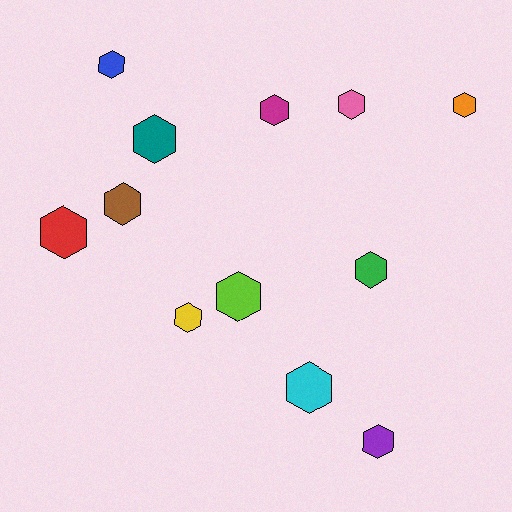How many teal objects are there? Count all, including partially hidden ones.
There is 1 teal object.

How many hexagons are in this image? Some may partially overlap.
There are 12 hexagons.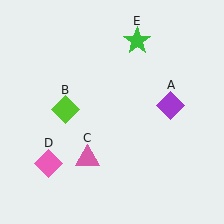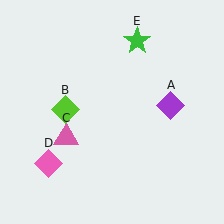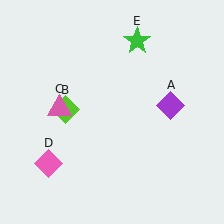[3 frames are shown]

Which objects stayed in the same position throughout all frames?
Purple diamond (object A) and lime diamond (object B) and pink diamond (object D) and green star (object E) remained stationary.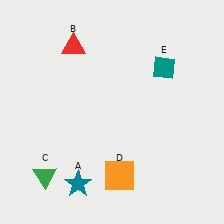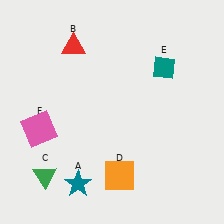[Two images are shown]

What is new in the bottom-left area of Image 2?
A pink square (F) was added in the bottom-left area of Image 2.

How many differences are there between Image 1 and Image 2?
There is 1 difference between the two images.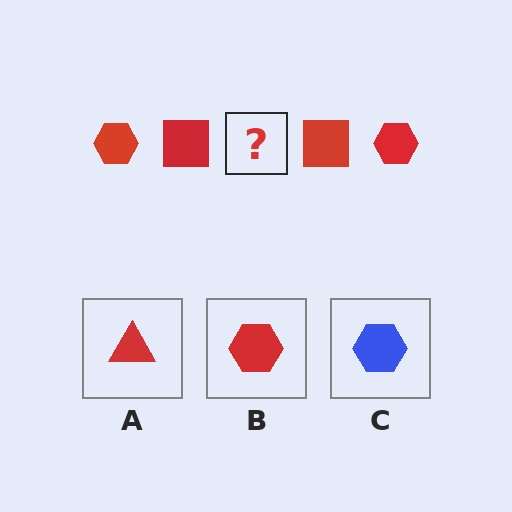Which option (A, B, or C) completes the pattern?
B.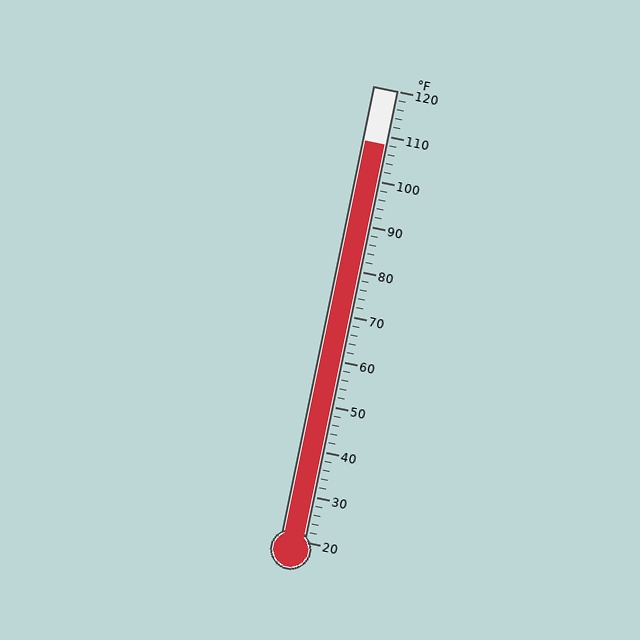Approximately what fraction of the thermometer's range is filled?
The thermometer is filled to approximately 90% of its range.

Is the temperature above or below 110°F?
The temperature is below 110°F.